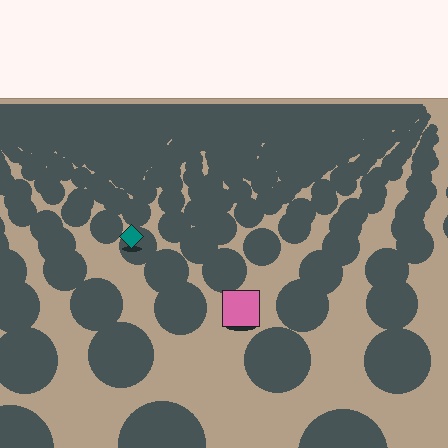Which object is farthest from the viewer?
The teal diamond is farthest from the viewer. It appears smaller and the ground texture around it is denser.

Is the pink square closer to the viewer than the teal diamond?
Yes. The pink square is closer — you can tell from the texture gradient: the ground texture is coarser near it.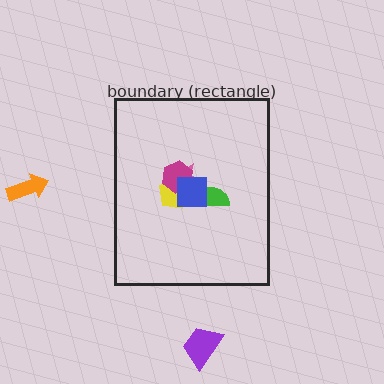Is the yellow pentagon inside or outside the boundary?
Inside.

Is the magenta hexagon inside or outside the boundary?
Inside.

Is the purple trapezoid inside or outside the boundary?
Outside.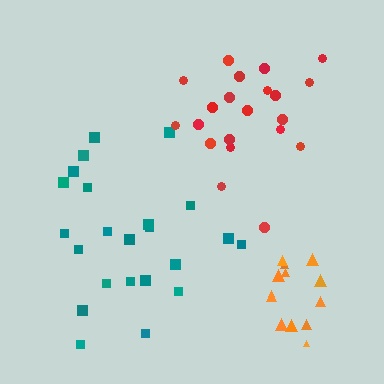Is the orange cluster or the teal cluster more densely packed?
Orange.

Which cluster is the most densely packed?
Orange.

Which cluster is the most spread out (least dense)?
Teal.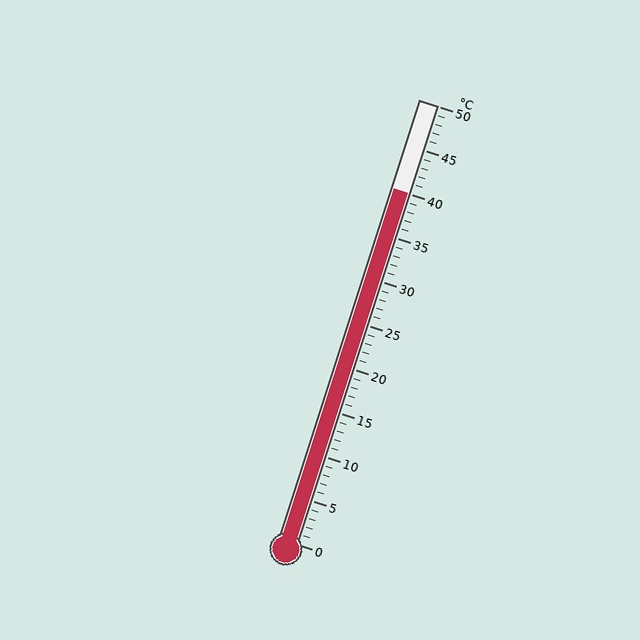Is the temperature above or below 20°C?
The temperature is above 20°C.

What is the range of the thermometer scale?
The thermometer scale ranges from 0°C to 50°C.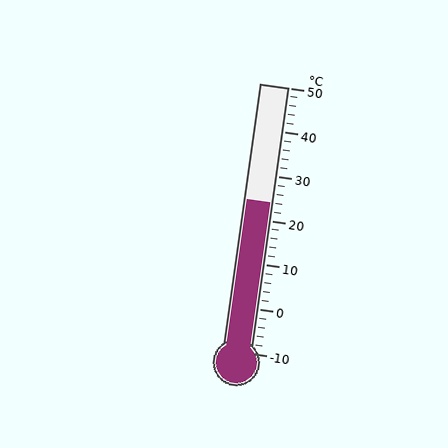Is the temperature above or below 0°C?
The temperature is above 0°C.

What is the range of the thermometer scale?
The thermometer scale ranges from -10°C to 50°C.